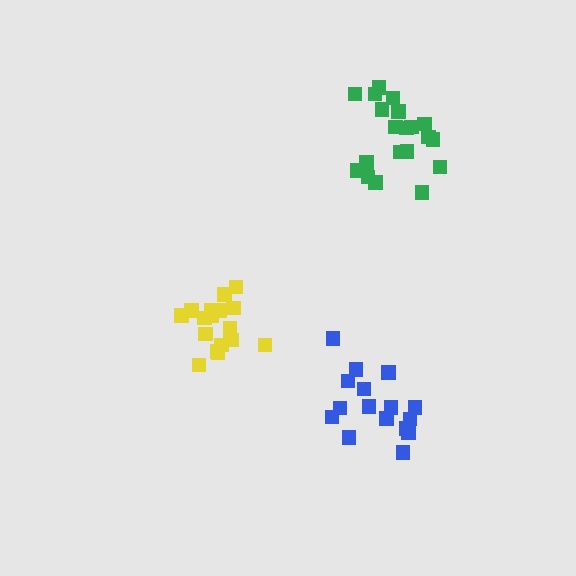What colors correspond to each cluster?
The clusters are colored: blue, yellow, green.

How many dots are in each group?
Group 1: 16 dots, Group 2: 18 dots, Group 3: 20 dots (54 total).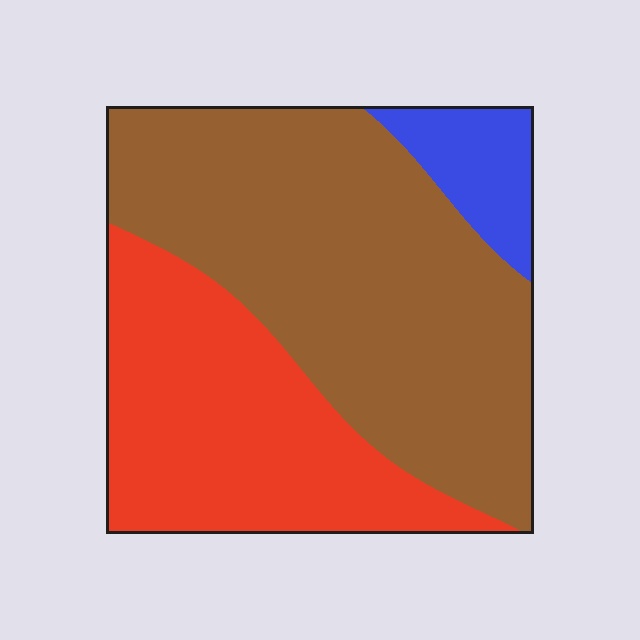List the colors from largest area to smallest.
From largest to smallest: brown, red, blue.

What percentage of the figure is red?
Red takes up between a quarter and a half of the figure.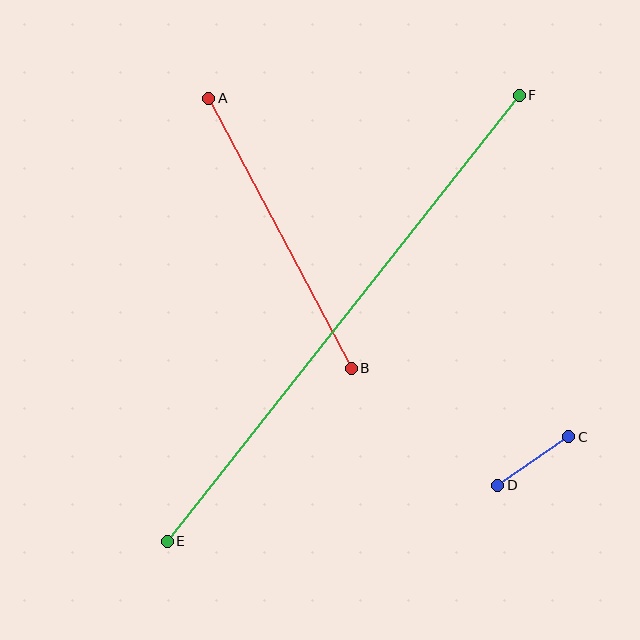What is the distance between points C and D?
The distance is approximately 86 pixels.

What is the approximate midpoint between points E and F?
The midpoint is at approximately (343, 318) pixels.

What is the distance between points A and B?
The distance is approximately 305 pixels.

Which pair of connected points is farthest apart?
Points E and F are farthest apart.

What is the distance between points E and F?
The distance is approximately 568 pixels.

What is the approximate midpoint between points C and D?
The midpoint is at approximately (533, 461) pixels.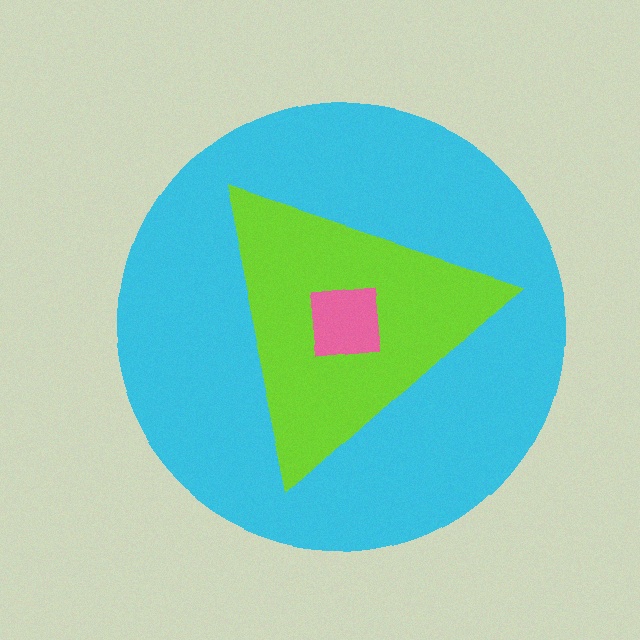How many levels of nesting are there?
3.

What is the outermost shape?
The cyan circle.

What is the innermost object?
The pink square.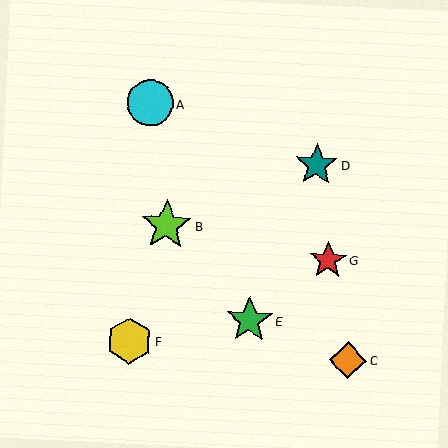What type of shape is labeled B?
Shape B is a lime star.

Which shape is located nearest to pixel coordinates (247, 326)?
The green star (labeled E) at (249, 320) is nearest to that location.